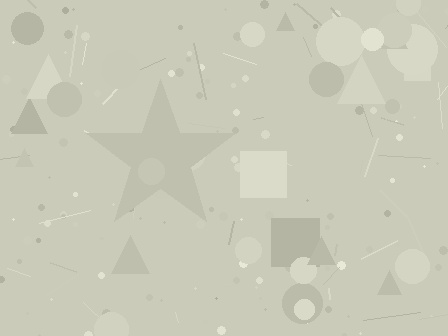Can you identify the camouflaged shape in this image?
The camouflaged shape is a star.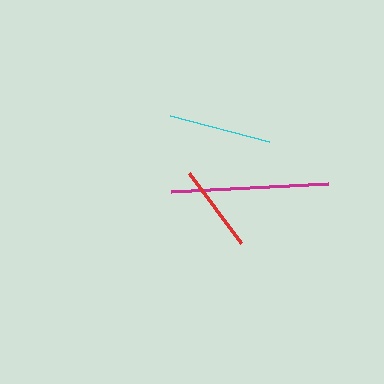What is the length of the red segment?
The red segment is approximately 87 pixels long.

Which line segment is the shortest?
The red line is the shortest at approximately 87 pixels.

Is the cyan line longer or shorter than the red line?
The cyan line is longer than the red line.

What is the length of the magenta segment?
The magenta segment is approximately 157 pixels long.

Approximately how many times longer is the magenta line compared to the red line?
The magenta line is approximately 1.8 times the length of the red line.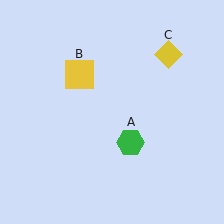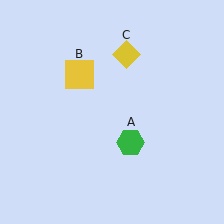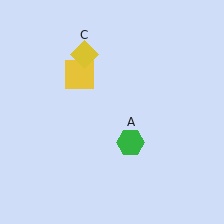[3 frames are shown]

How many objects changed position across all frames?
1 object changed position: yellow diamond (object C).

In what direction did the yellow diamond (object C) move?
The yellow diamond (object C) moved left.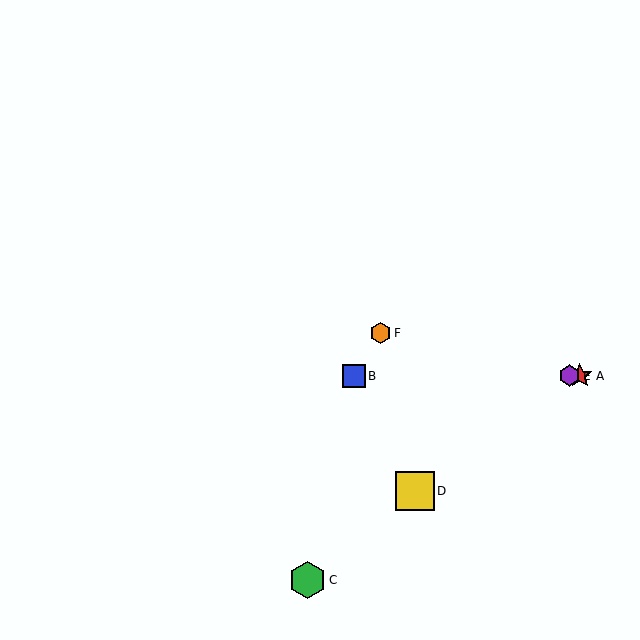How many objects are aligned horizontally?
3 objects (A, B, E) are aligned horizontally.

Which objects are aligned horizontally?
Objects A, B, E are aligned horizontally.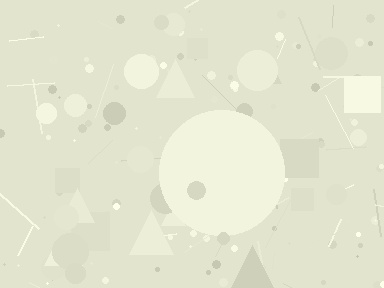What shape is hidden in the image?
A circle is hidden in the image.